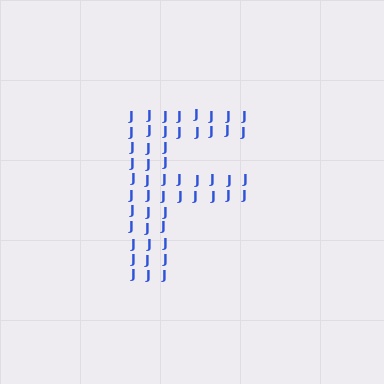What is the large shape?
The large shape is the letter F.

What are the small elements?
The small elements are letter J's.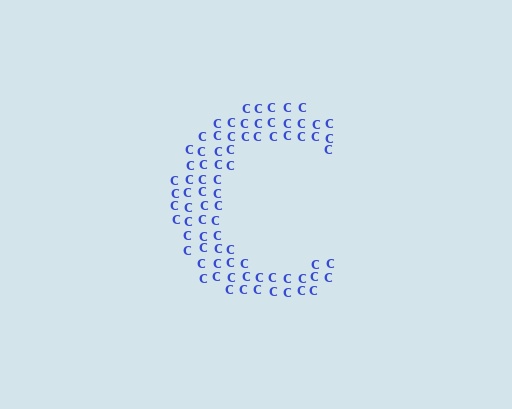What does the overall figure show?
The overall figure shows the letter C.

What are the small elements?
The small elements are letter C's.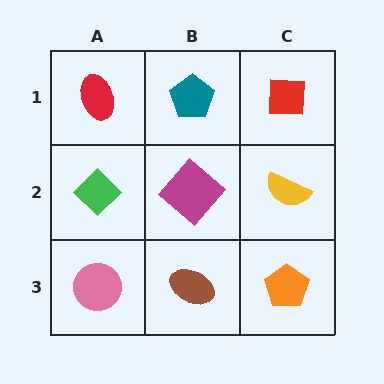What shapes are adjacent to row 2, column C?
A red square (row 1, column C), an orange pentagon (row 3, column C), a magenta diamond (row 2, column B).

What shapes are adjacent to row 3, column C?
A yellow semicircle (row 2, column C), a brown ellipse (row 3, column B).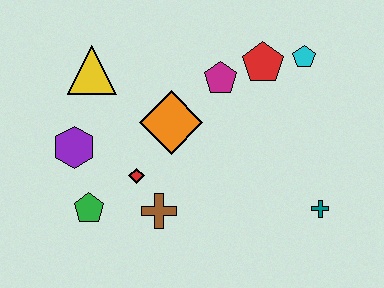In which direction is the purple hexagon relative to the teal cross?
The purple hexagon is to the left of the teal cross.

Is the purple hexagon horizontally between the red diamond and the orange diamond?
No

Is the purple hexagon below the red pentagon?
Yes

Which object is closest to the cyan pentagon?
The red pentagon is closest to the cyan pentagon.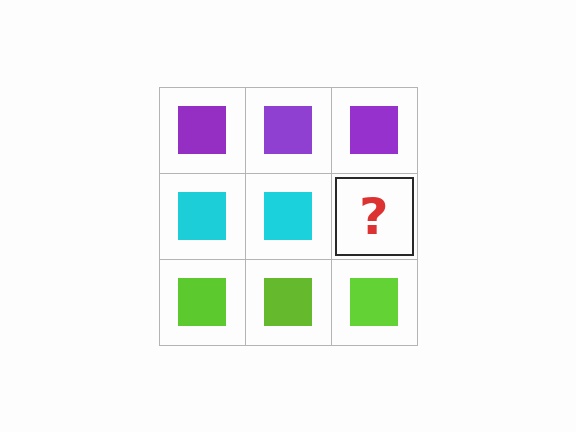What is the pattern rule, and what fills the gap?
The rule is that each row has a consistent color. The gap should be filled with a cyan square.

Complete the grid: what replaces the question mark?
The question mark should be replaced with a cyan square.